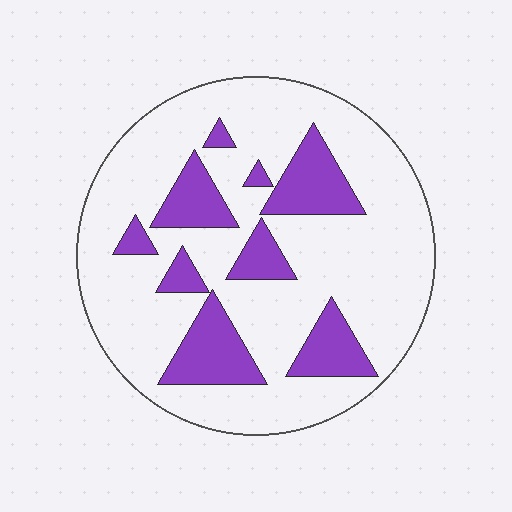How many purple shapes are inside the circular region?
9.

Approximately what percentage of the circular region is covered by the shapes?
Approximately 25%.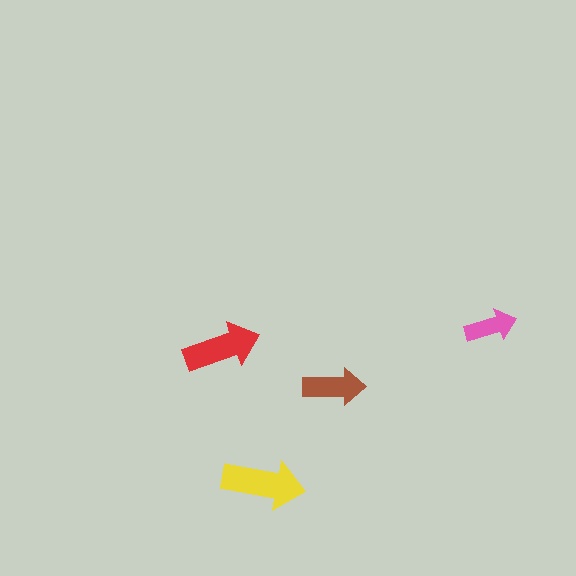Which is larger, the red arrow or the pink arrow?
The red one.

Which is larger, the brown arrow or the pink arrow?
The brown one.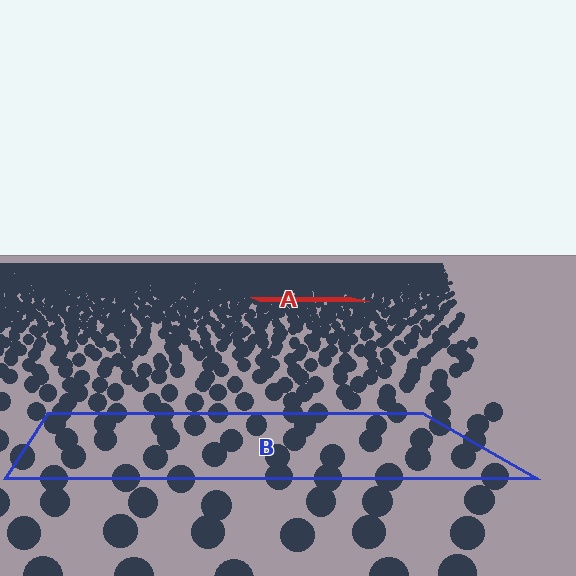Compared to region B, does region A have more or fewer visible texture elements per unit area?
Region A has more texture elements per unit area — they are packed more densely because it is farther away.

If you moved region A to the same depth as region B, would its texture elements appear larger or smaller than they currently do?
They would appear larger. At a closer depth, the same texture elements are projected at a bigger on-screen size.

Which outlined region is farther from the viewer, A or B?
Region A is farther from the viewer — the texture elements inside it appear smaller and more densely packed.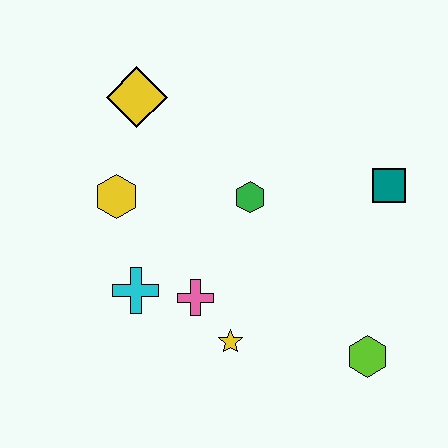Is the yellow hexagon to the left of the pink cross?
Yes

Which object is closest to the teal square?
The green hexagon is closest to the teal square.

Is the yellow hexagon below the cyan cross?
No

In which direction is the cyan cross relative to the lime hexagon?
The cyan cross is to the left of the lime hexagon.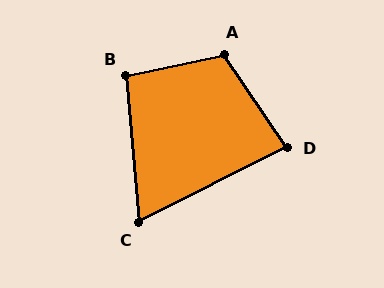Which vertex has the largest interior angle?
A, at approximately 112 degrees.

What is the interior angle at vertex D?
Approximately 83 degrees (acute).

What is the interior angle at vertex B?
Approximately 97 degrees (obtuse).